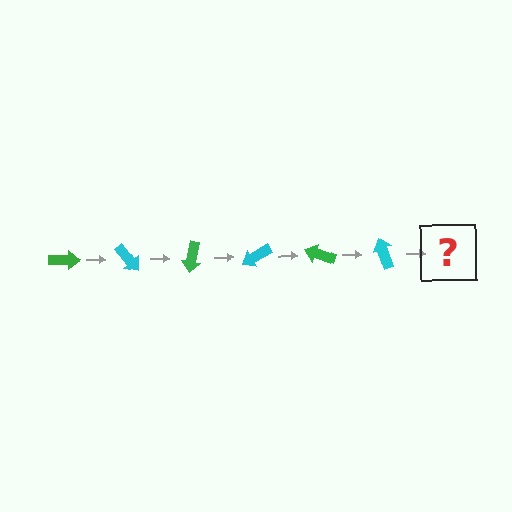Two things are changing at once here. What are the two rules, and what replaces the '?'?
The two rules are that it rotates 50 degrees each step and the color cycles through green and cyan. The '?' should be a green arrow, rotated 300 degrees from the start.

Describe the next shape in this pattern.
It should be a green arrow, rotated 300 degrees from the start.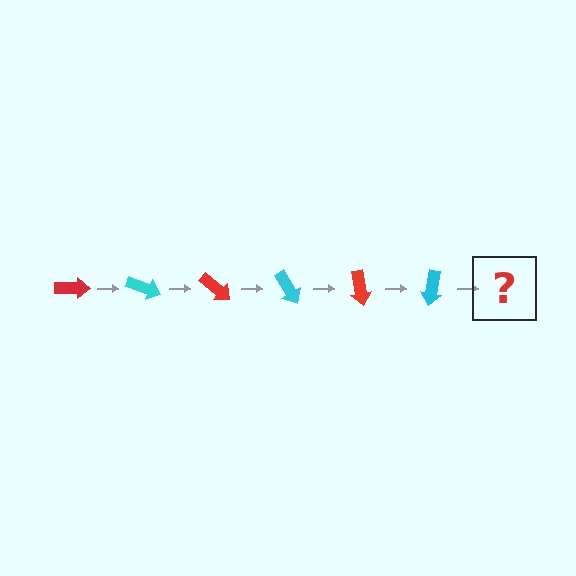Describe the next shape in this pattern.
It should be a red arrow, rotated 120 degrees from the start.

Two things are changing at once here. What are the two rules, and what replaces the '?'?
The two rules are that it rotates 20 degrees each step and the color cycles through red and cyan. The '?' should be a red arrow, rotated 120 degrees from the start.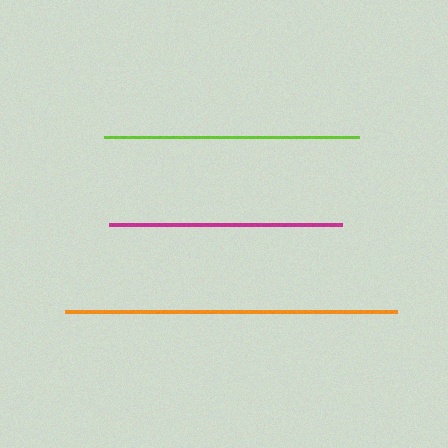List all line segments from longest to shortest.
From longest to shortest: orange, lime, magenta.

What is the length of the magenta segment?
The magenta segment is approximately 233 pixels long.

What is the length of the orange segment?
The orange segment is approximately 331 pixels long.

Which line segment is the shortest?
The magenta line is the shortest at approximately 233 pixels.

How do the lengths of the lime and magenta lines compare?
The lime and magenta lines are approximately the same length.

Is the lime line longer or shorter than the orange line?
The orange line is longer than the lime line.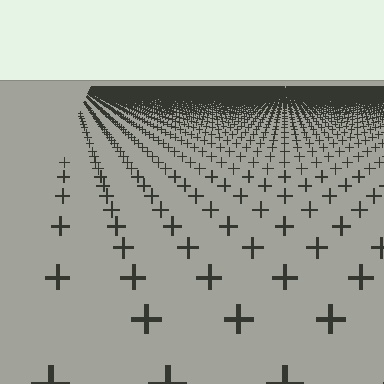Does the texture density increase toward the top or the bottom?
Density increases toward the top.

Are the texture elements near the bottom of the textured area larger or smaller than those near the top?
Larger. Near the bottom, elements are closer to the viewer and appear at a bigger on-screen size.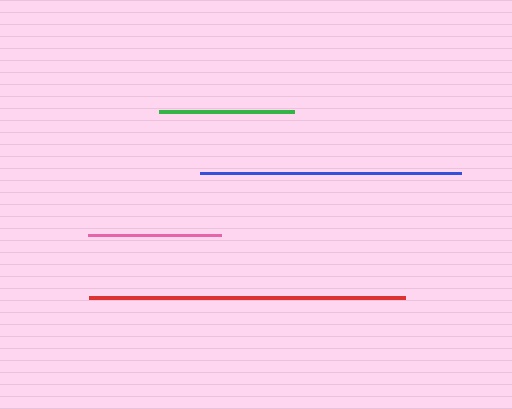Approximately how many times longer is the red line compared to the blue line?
The red line is approximately 1.2 times the length of the blue line.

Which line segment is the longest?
The red line is the longest at approximately 317 pixels.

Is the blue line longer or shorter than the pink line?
The blue line is longer than the pink line.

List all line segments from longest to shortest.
From longest to shortest: red, blue, green, pink.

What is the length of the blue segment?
The blue segment is approximately 261 pixels long.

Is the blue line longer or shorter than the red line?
The red line is longer than the blue line.